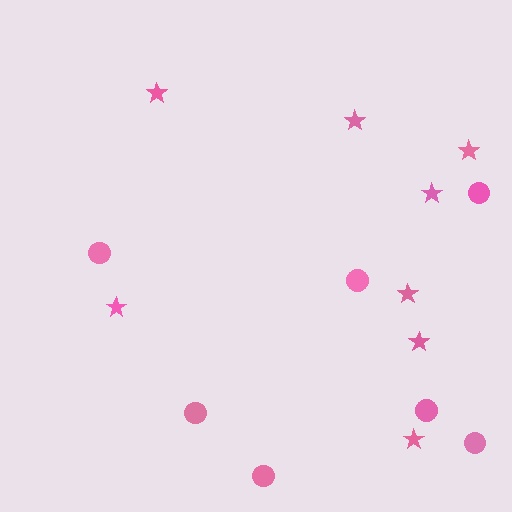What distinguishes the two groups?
There are 2 groups: one group of circles (7) and one group of stars (8).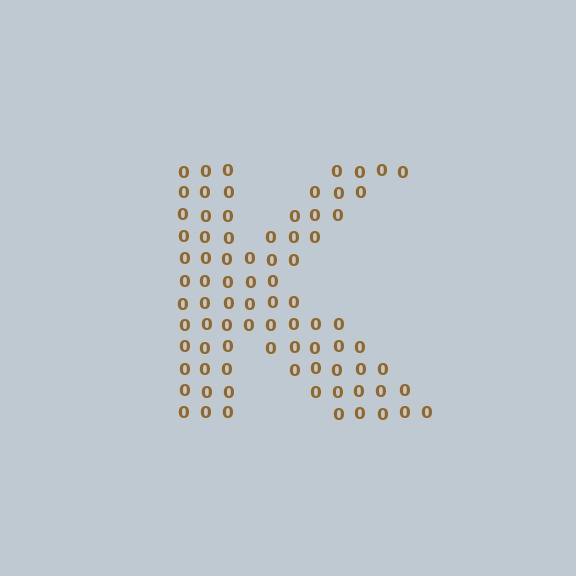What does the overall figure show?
The overall figure shows the letter K.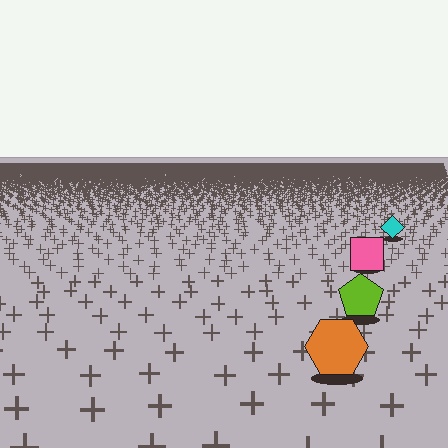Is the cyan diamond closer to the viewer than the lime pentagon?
No. The lime pentagon is closer — you can tell from the texture gradient: the ground texture is coarser near it.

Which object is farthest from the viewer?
The cyan diamond is farthest from the viewer. It appears smaller and the ground texture around it is denser.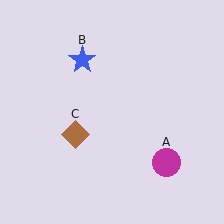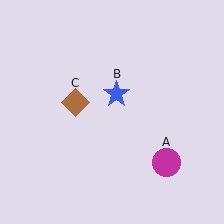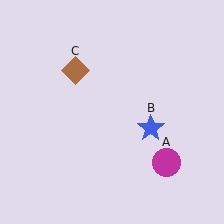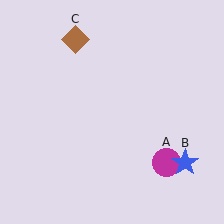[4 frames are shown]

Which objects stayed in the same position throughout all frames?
Magenta circle (object A) remained stationary.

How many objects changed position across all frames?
2 objects changed position: blue star (object B), brown diamond (object C).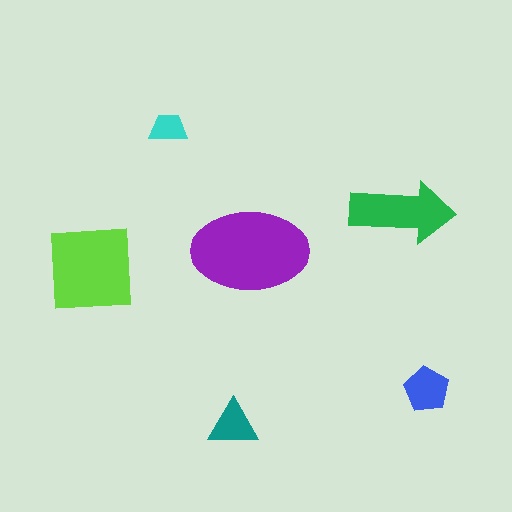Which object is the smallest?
The cyan trapezoid.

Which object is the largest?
The purple ellipse.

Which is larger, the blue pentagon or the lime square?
The lime square.